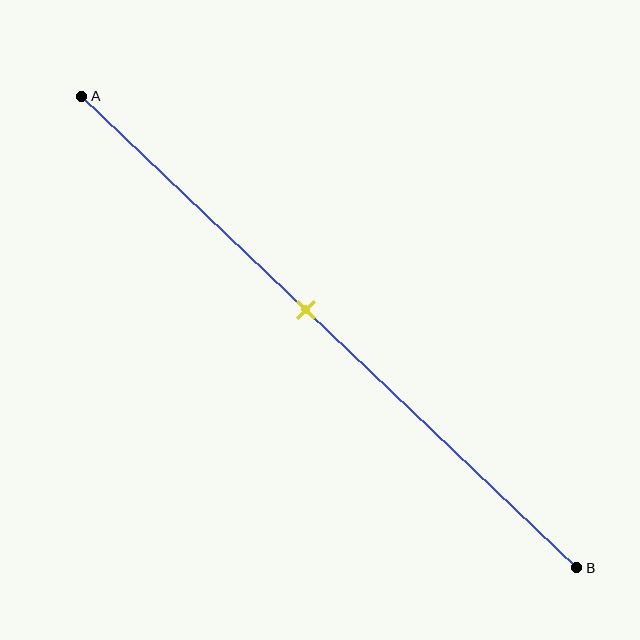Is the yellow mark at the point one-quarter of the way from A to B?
No, the mark is at about 45% from A, not at the 25% one-quarter point.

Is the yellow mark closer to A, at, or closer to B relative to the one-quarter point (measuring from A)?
The yellow mark is closer to point B than the one-quarter point of segment AB.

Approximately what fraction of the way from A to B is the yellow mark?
The yellow mark is approximately 45% of the way from A to B.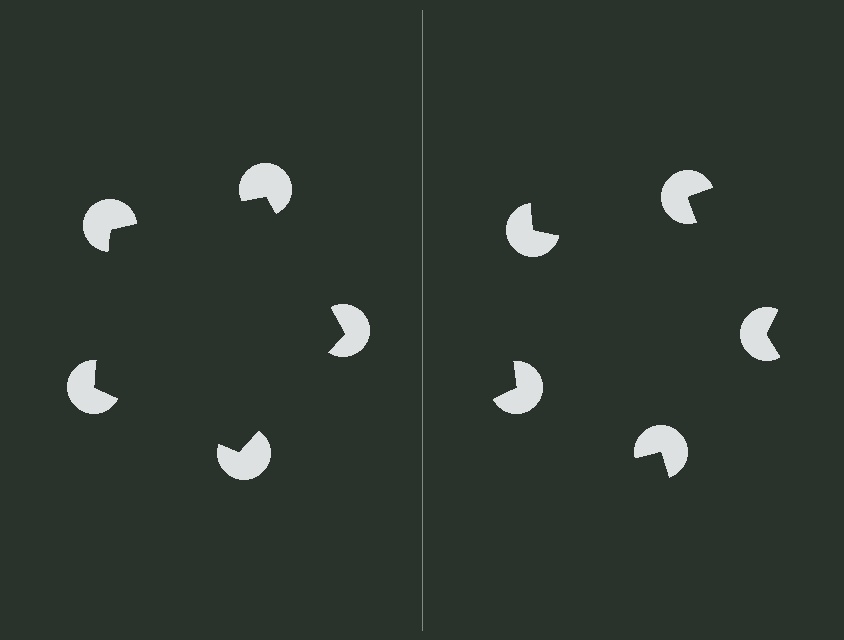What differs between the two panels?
The pac-man discs are positioned identically on both sides; only the wedge orientations differ. On the left they align to a pentagon; on the right they are misaligned.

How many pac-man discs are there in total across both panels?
10 — 5 on each side.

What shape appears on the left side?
An illusory pentagon.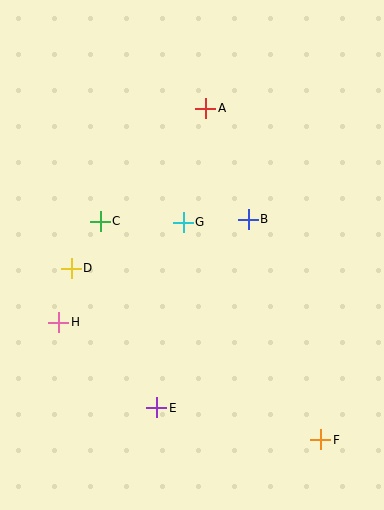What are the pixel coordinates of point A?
Point A is at (206, 108).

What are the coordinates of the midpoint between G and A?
The midpoint between G and A is at (194, 165).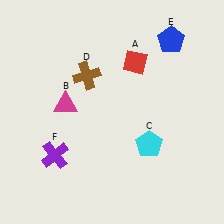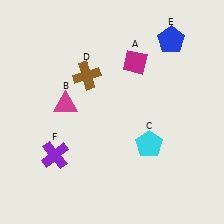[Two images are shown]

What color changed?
The diamond (A) changed from red in Image 1 to magenta in Image 2.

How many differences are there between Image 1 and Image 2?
There is 1 difference between the two images.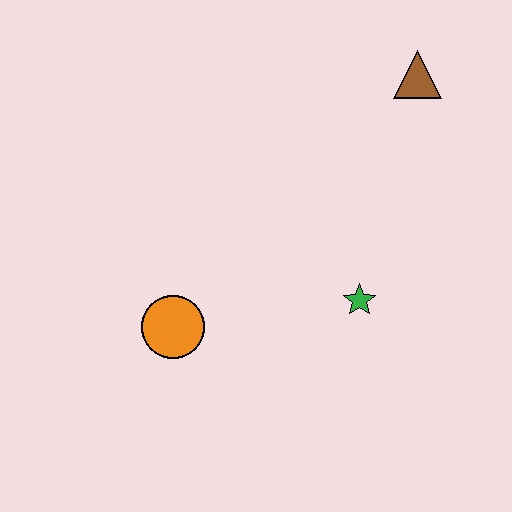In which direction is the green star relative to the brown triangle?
The green star is below the brown triangle.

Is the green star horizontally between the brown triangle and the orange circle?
Yes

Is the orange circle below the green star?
Yes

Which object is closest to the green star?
The orange circle is closest to the green star.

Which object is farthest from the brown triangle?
The orange circle is farthest from the brown triangle.